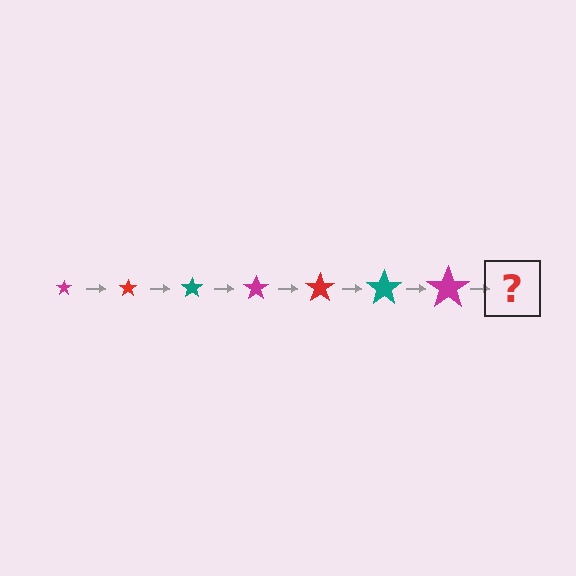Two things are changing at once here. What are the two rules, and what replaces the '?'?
The two rules are that the star grows larger each step and the color cycles through magenta, red, and teal. The '?' should be a red star, larger than the previous one.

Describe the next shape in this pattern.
It should be a red star, larger than the previous one.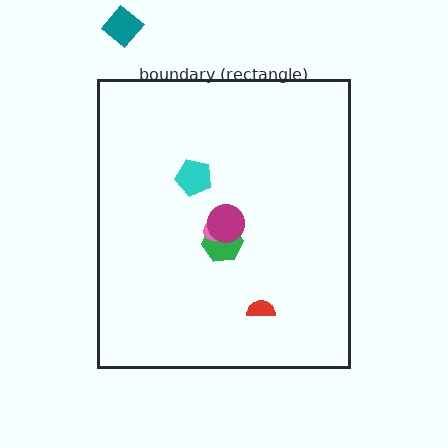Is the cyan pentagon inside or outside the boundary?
Inside.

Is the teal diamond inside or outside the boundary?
Outside.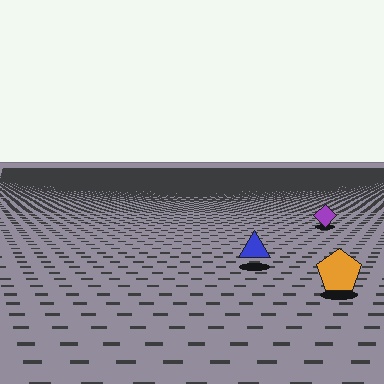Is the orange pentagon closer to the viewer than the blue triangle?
Yes. The orange pentagon is closer — you can tell from the texture gradient: the ground texture is coarser near it.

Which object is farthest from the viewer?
The purple diamond is farthest from the viewer. It appears smaller and the ground texture around it is denser.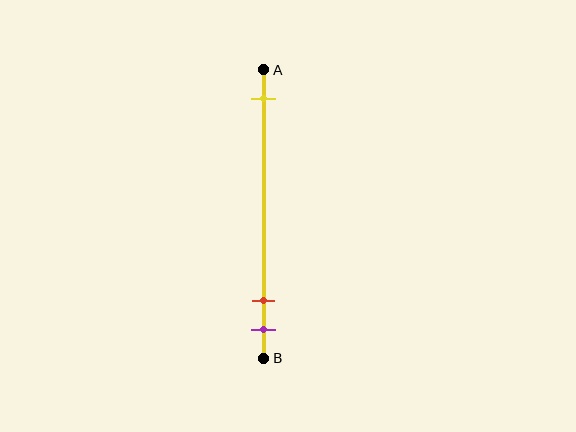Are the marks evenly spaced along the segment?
No, the marks are not evenly spaced.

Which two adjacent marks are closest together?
The red and purple marks are the closest adjacent pair.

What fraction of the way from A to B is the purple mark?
The purple mark is approximately 90% (0.9) of the way from A to B.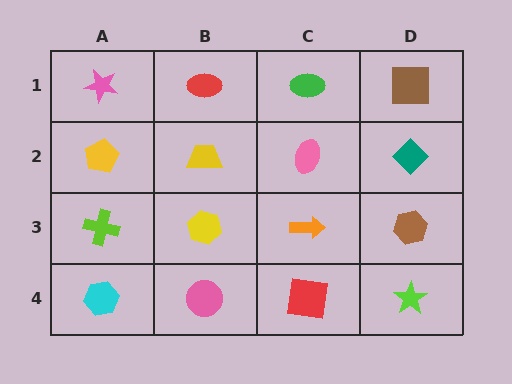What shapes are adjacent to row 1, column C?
A pink ellipse (row 2, column C), a red ellipse (row 1, column B), a brown square (row 1, column D).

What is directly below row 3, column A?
A cyan hexagon.